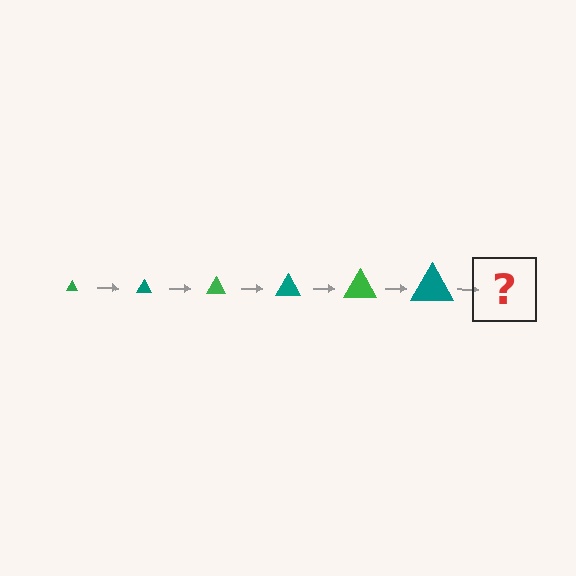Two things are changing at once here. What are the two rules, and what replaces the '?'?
The two rules are that the triangle grows larger each step and the color cycles through green and teal. The '?' should be a green triangle, larger than the previous one.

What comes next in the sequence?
The next element should be a green triangle, larger than the previous one.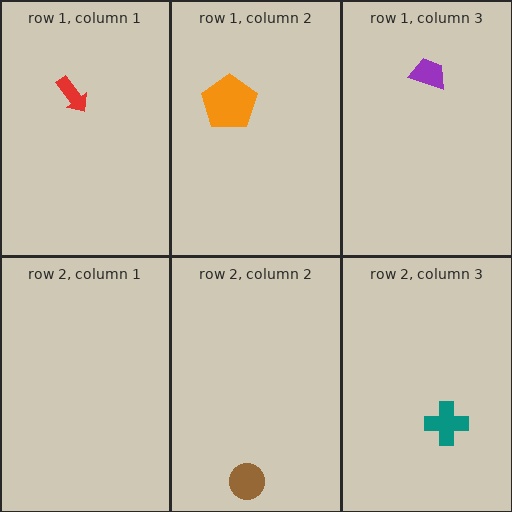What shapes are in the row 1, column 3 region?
The purple trapezoid.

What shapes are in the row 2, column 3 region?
The teal cross.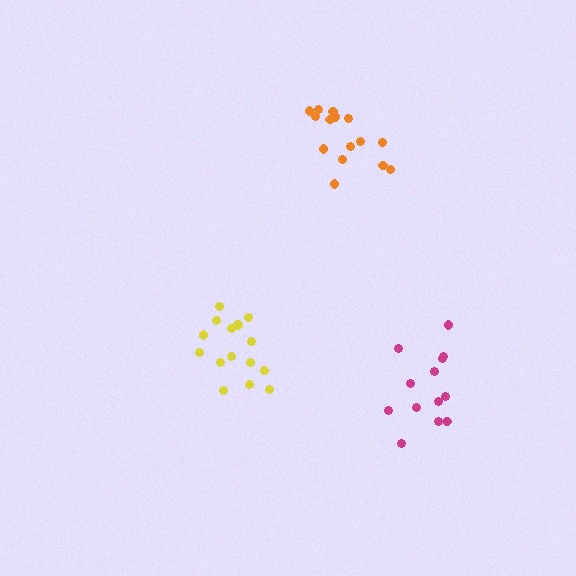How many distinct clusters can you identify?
There are 3 distinct clusters.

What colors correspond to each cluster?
The clusters are colored: yellow, orange, magenta.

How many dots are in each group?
Group 1: 16 dots, Group 2: 15 dots, Group 3: 13 dots (44 total).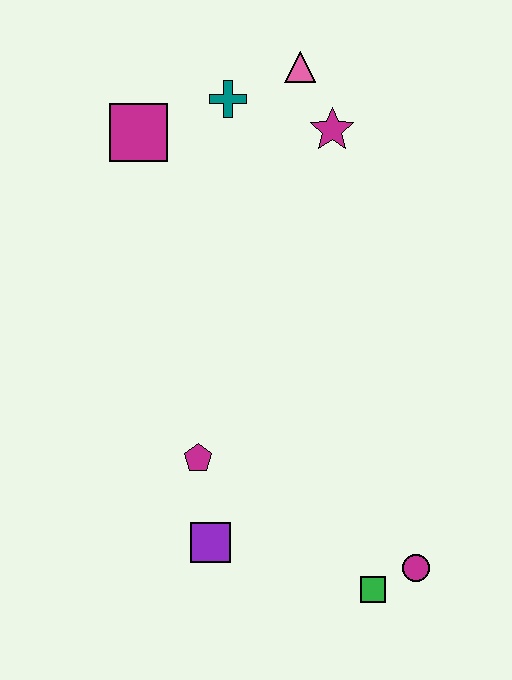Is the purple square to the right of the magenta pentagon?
Yes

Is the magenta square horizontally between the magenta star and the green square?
No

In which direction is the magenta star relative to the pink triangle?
The magenta star is below the pink triangle.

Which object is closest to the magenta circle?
The green square is closest to the magenta circle.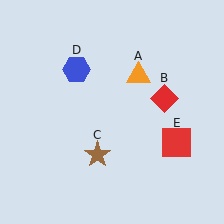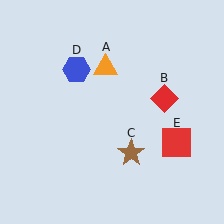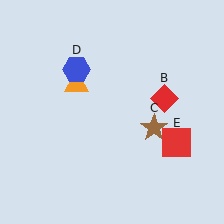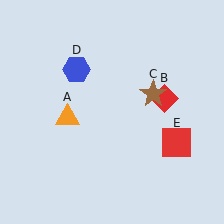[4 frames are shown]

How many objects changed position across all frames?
2 objects changed position: orange triangle (object A), brown star (object C).